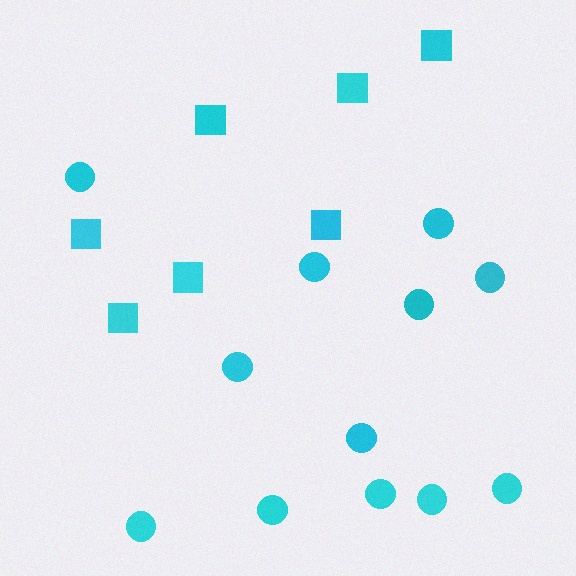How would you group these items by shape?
There are 2 groups: one group of circles (12) and one group of squares (7).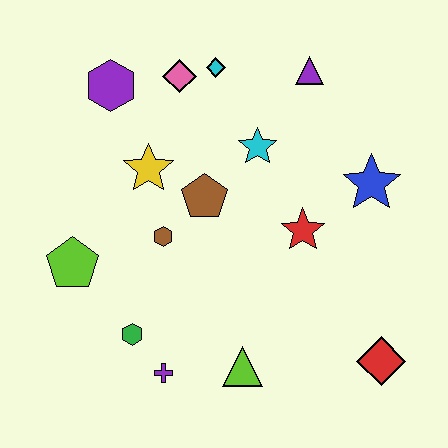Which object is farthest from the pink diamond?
The red diamond is farthest from the pink diamond.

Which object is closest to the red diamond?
The lime triangle is closest to the red diamond.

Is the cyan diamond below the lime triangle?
No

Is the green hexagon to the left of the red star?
Yes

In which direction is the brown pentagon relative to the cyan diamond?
The brown pentagon is below the cyan diamond.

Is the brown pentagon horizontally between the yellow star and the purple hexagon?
No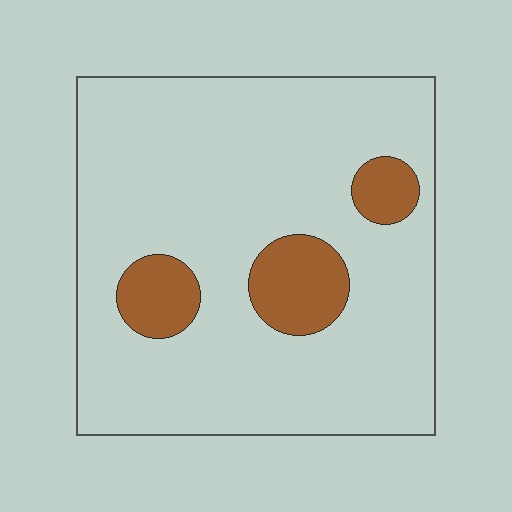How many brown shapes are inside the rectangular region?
3.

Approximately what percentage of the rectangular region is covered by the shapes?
Approximately 15%.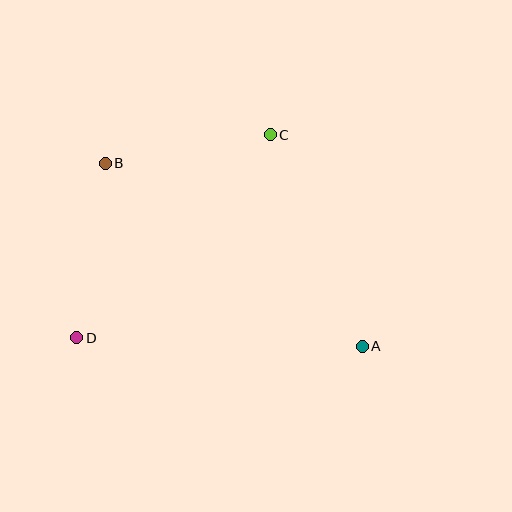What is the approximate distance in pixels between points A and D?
The distance between A and D is approximately 285 pixels.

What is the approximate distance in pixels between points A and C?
The distance between A and C is approximately 230 pixels.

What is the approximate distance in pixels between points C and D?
The distance between C and D is approximately 281 pixels.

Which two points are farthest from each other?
Points A and B are farthest from each other.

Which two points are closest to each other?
Points B and C are closest to each other.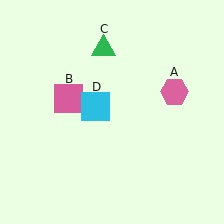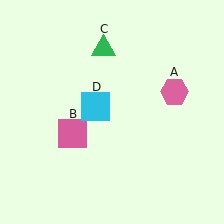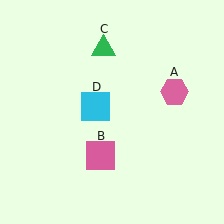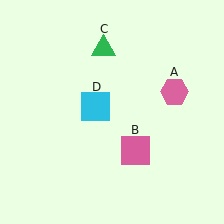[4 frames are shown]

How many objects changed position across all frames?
1 object changed position: pink square (object B).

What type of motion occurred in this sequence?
The pink square (object B) rotated counterclockwise around the center of the scene.